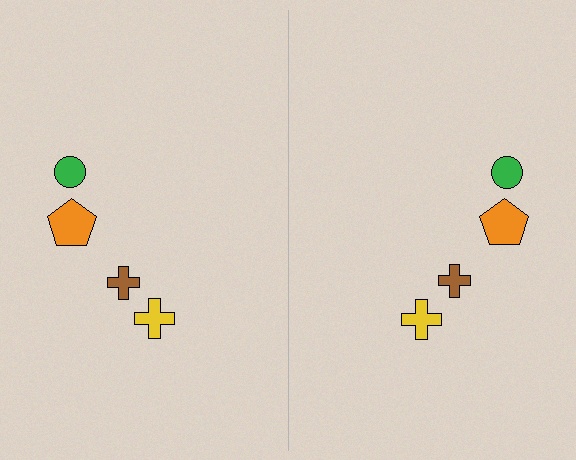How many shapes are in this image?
There are 8 shapes in this image.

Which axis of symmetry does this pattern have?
The pattern has a vertical axis of symmetry running through the center of the image.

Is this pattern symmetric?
Yes, this pattern has bilateral (reflection) symmetry.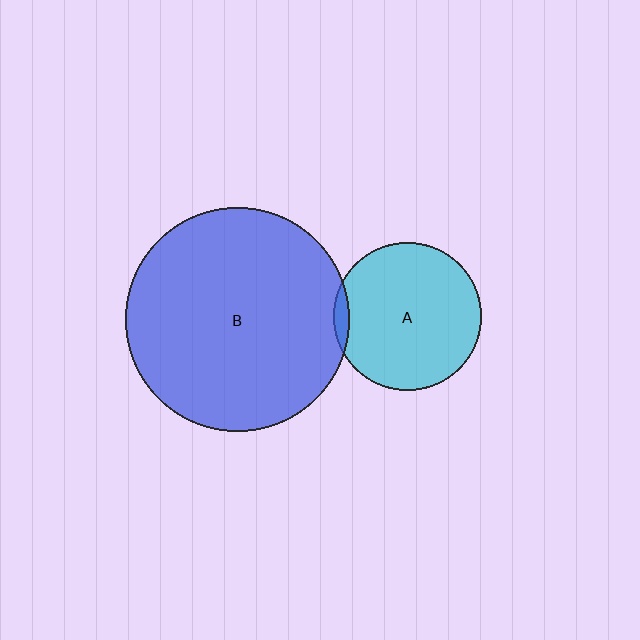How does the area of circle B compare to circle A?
Approximately 2.3 times.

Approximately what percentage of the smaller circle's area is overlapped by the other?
Approximately 5%.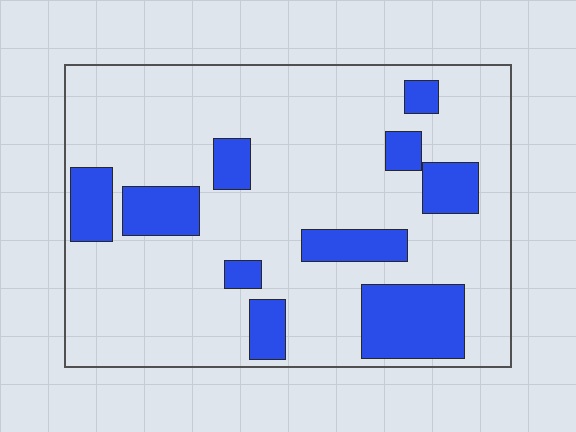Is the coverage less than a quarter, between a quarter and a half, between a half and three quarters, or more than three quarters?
Less than a quarter.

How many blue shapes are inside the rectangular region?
10.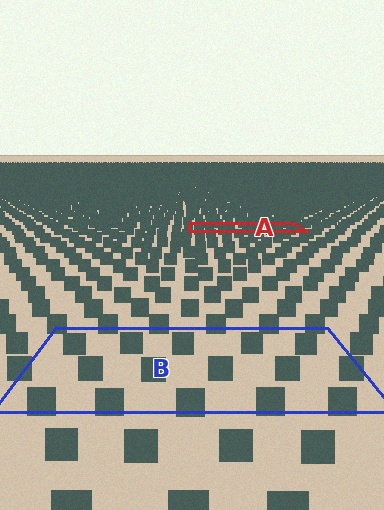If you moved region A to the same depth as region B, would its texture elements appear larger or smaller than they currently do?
They would appear larger. At a closer depth, the same texture elements are projected at a bigger on-screen size.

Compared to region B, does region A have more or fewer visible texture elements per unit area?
Region A has more texture elements per unit area — they are packed more densely because it is farther away.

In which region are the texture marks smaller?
The texture marks are smaller in region A, because it is farther away.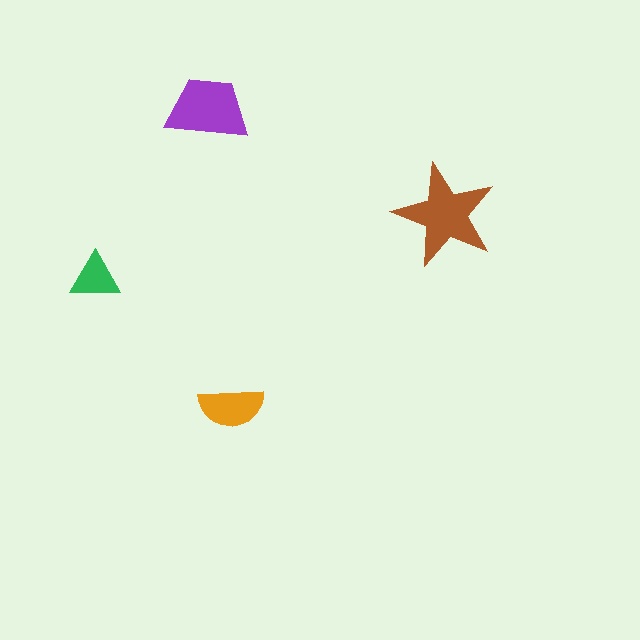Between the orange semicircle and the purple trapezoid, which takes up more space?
The purple trapezoid.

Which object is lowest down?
The orange semicircle is bottommost.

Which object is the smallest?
The green triangle.